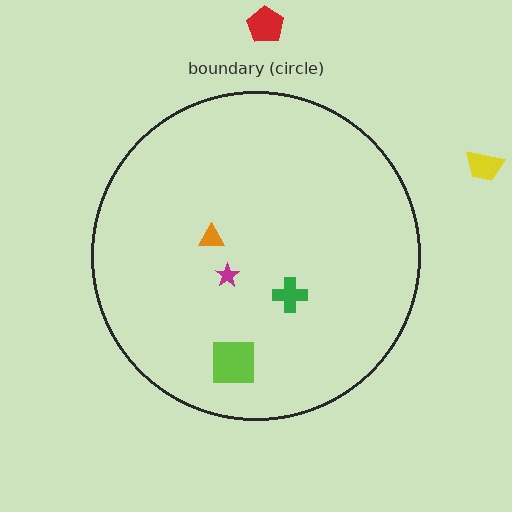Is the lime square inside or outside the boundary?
Inside.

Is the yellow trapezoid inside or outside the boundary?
Outside.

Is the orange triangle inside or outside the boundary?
Inside.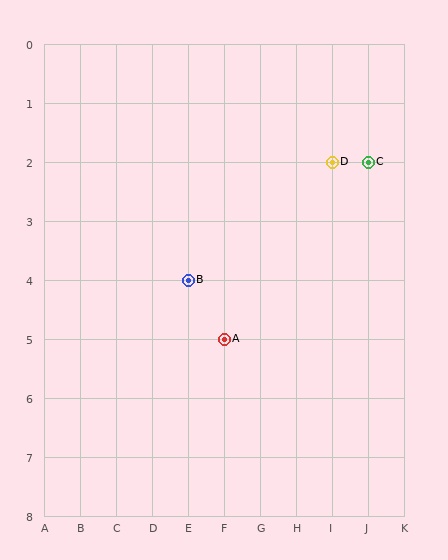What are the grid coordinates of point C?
Point C is at grid coordinates (J, 2).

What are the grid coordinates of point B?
Point B is at grid coordinates (E, 4).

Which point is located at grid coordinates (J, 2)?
Point C is at (J, 2).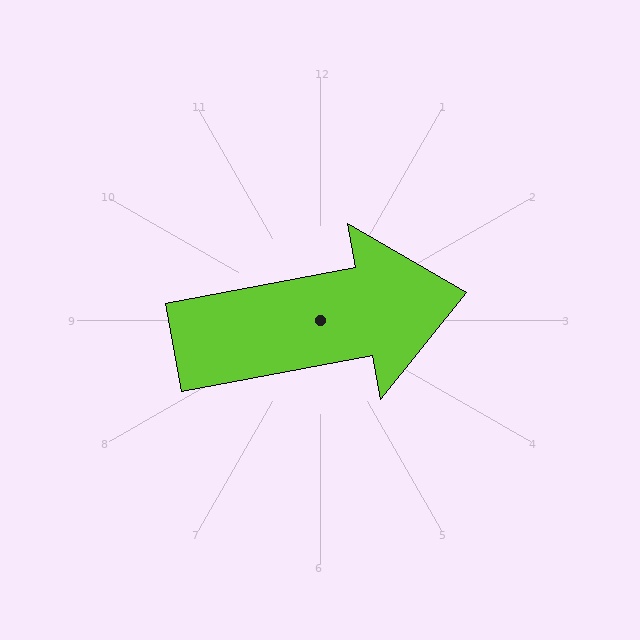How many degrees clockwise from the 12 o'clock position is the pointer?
Approximately 79 degrees.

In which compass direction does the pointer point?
East.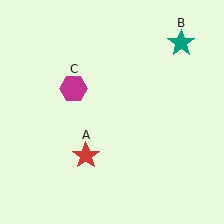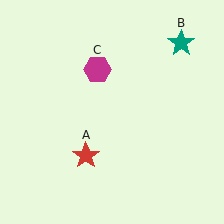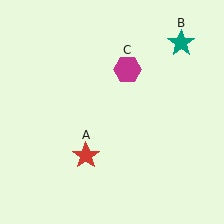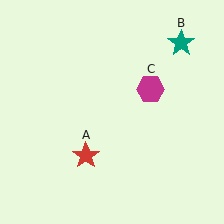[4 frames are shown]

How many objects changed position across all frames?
1 object changed position: magenta hexagon (object C).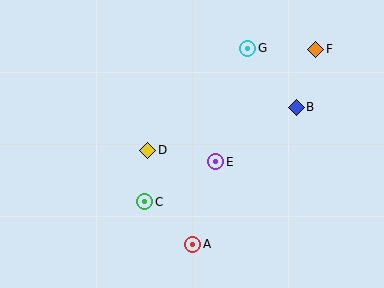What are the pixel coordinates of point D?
Point D is at (148, 150).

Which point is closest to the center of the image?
Point E at (216, 162) is closest to the center.